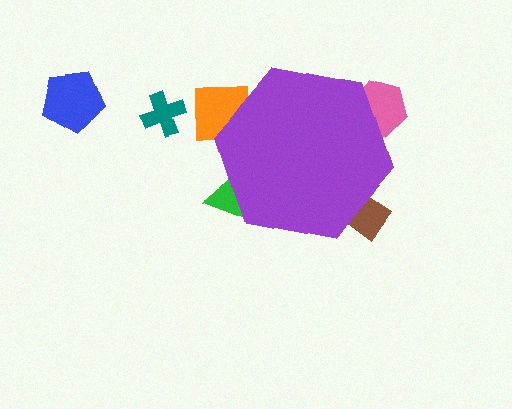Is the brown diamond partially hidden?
Yes, the brown diamond is partially hidden behind the purple hexagon.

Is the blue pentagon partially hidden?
No, the blue pentagon is fully visible.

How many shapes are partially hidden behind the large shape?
4 shapes are partially hidden.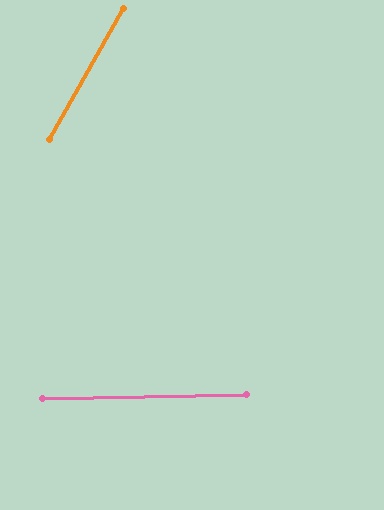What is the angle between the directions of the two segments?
Approximately 59 degrees.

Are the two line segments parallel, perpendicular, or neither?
Neither parallel nor perpendicular — they differ by about 59°.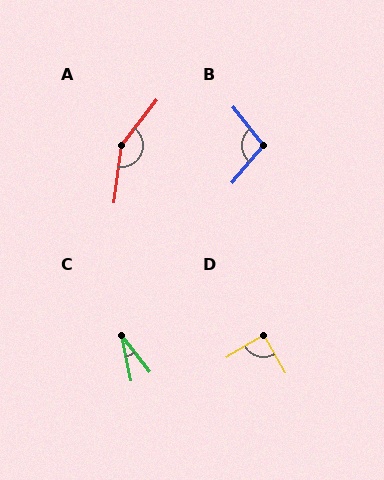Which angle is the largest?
A, at approximately 150 degrees.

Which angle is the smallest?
C, at approximately 26 degrees.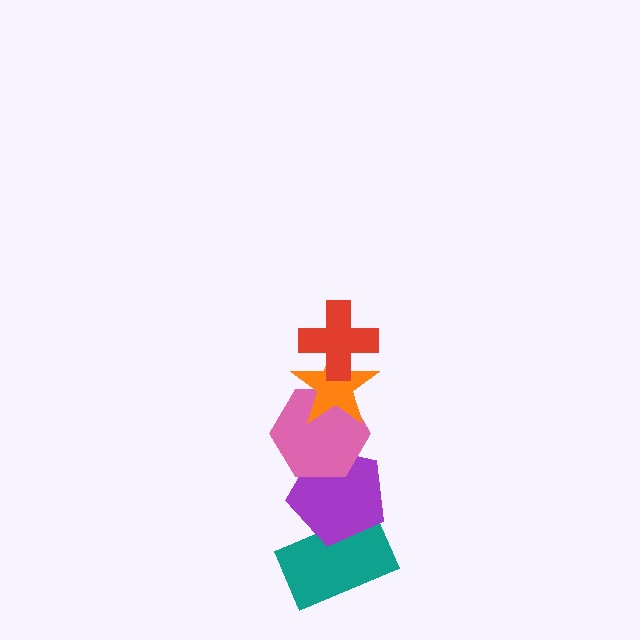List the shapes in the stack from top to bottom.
From top to bottom: the red cross, the orange star, the pink hexagon, the purple pentagon, the teal rectangle.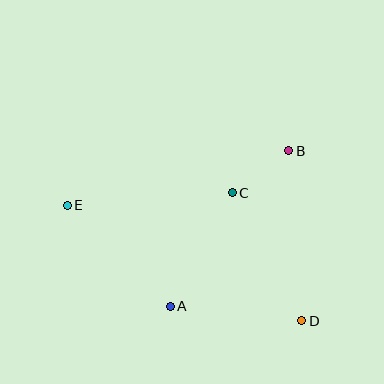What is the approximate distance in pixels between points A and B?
The distance between A and B is approximately 196 pixels.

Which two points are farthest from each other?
Points D and E are farthest from each other.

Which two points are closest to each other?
Points B and C are closest to each other.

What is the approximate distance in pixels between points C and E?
The distance between C and E is approximately 166 pixels.